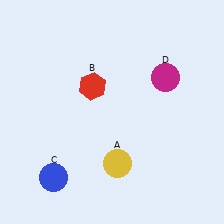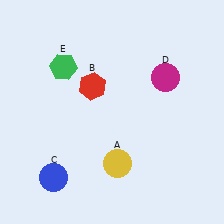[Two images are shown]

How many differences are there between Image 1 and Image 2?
There is 1 difference between the two images.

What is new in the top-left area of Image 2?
A green hexagon (E) was added in the top-left area of Image 2.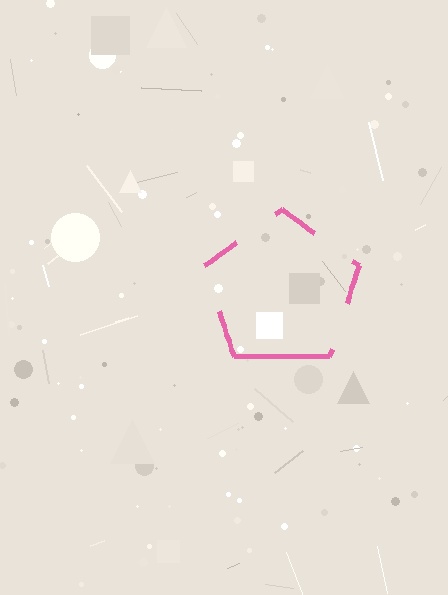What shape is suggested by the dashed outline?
The dashed outline suggests a pentagon.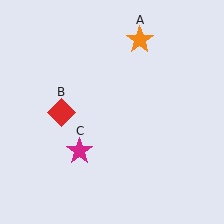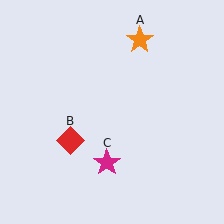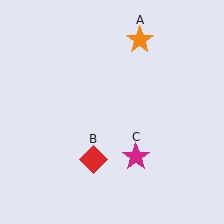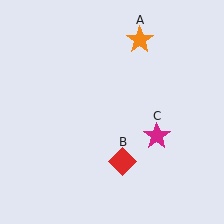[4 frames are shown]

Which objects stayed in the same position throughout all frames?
Orange star (object A) remained stationary.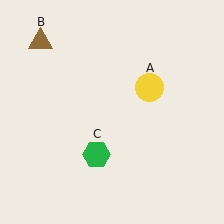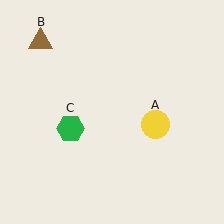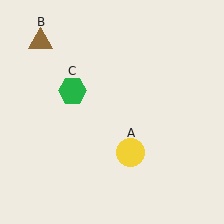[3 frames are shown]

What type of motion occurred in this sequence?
The yellow circle (object A), green hexagon (object C) rotated clockwise around the center of the scene.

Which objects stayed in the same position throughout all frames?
Brown triangle (object B) remained stationary.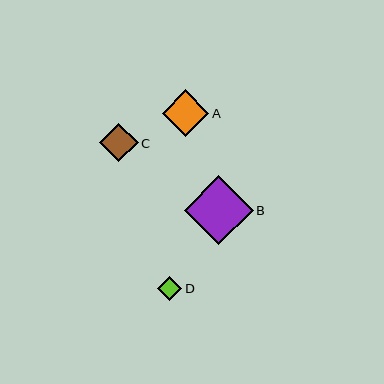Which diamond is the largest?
Diamond B is the largest with a size of approximately 69 pixels.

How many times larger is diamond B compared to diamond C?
Diamond B is approximately 1.8 times the size of diamond C.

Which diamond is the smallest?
Diamond D is the smallest with a size of approximately 24 pixels.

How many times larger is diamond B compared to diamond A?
Diamond B is approximately 1.5 times the size of diamond A.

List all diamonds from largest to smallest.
From largest to smallest: B, A, C, D.